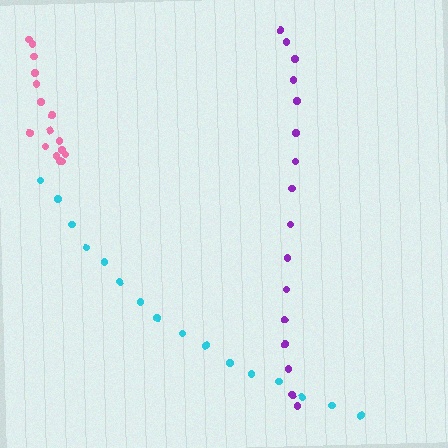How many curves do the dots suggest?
There are 3 distinct paths.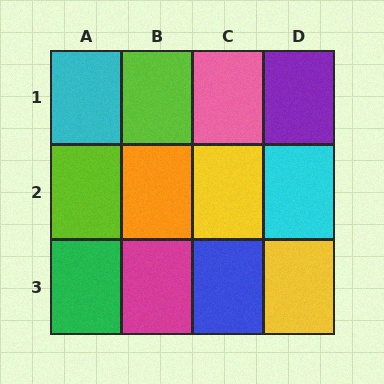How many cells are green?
1 cell is green.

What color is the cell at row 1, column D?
Purple.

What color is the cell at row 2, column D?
Cyan.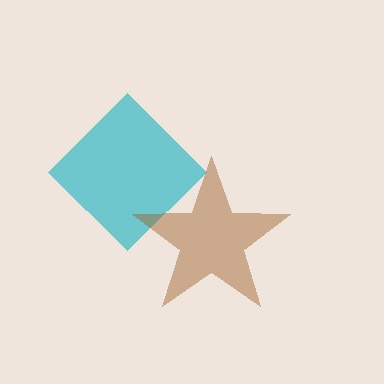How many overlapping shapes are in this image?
There are 2 overlapping shapes in the image.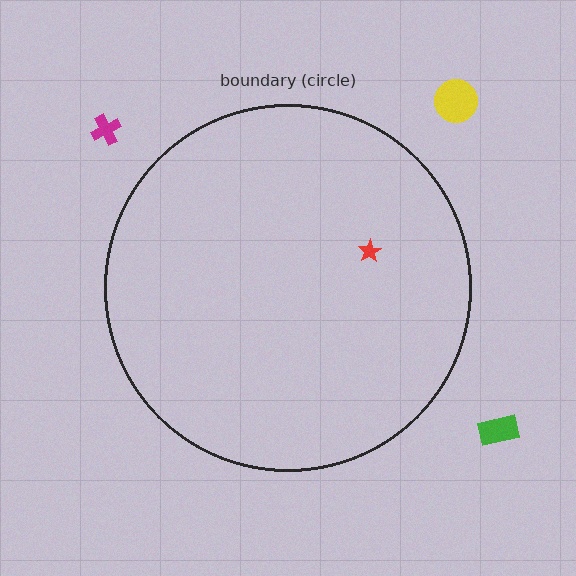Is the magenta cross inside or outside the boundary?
Outside.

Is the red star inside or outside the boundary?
Inside.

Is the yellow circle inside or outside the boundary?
Outside.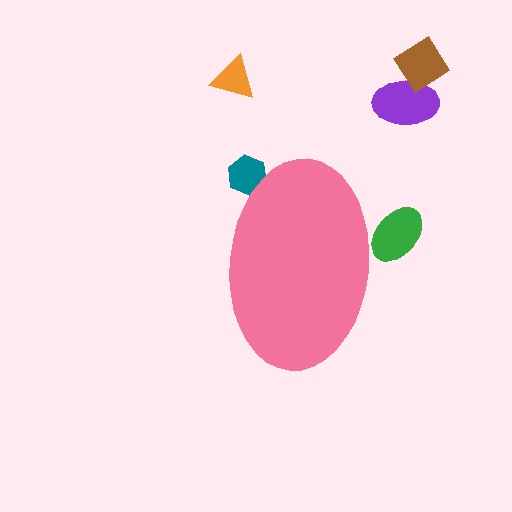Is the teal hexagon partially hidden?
Yes, the teal hexagon is partially hidden behind the pink ellipse.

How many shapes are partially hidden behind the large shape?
2 shapes are partially hidden.